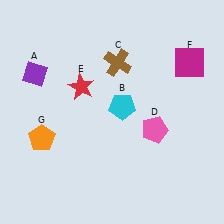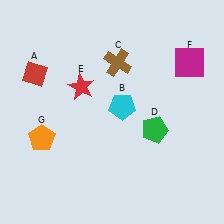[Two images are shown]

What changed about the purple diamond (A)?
In Image 1, A is purple. In Image 2, it changed to red.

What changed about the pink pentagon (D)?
In Image 1, D is pink. In Image 2, it changed to green.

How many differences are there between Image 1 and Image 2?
There are 2 differences between the two images.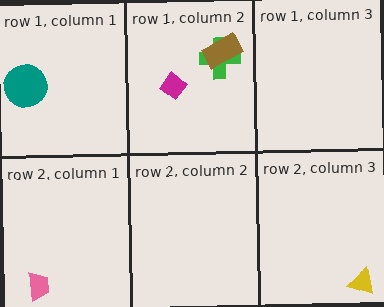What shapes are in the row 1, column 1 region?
The teal circle.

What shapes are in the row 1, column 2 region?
The magenta diamond, the green cross, the brown rectangle.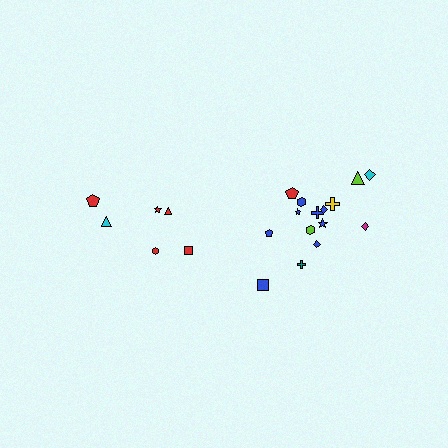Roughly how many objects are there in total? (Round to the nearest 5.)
Roughly 20 objects in total.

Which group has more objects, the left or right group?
The right group.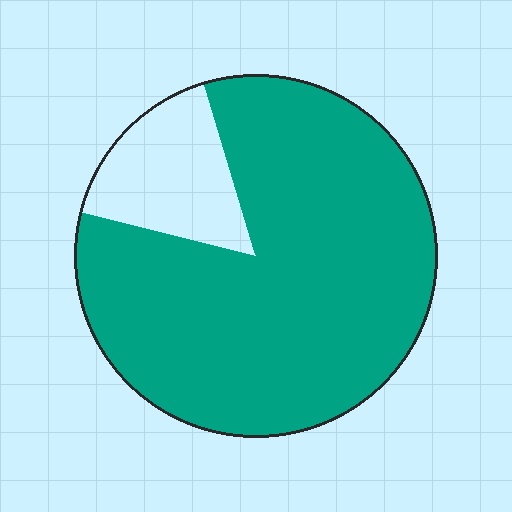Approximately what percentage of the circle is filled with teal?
Approximately 85%.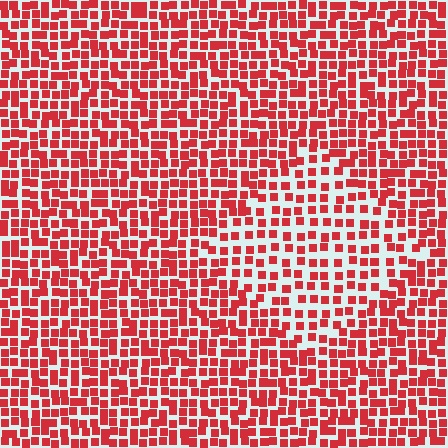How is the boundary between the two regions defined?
The boundary is defined by a change in element density (approximately 1.6x ratio). All elements are the same color, size, and shape.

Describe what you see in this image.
The image contains small red elements arranged at two different densities. A diamond-shaped region is visible where the elements are less densely packed than the surrounding area.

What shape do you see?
I see a diamond.